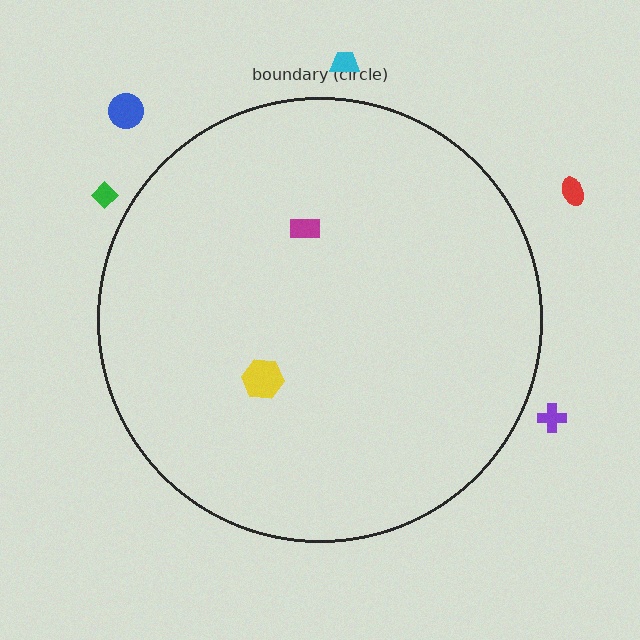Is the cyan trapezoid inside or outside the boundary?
Outside.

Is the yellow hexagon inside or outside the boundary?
Inside.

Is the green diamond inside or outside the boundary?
Outside.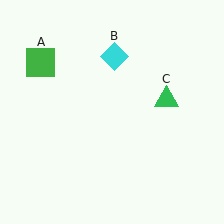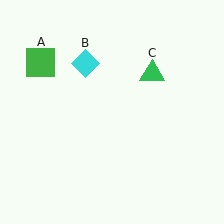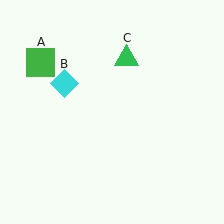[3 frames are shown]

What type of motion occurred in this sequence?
The cyan diamond (object B), green triangle (object C) rotated counterclockwise around the center of the scene.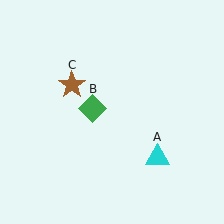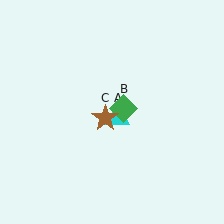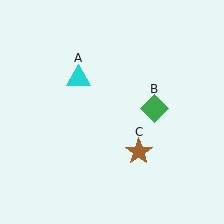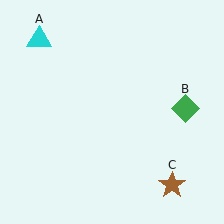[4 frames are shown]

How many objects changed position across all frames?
3 objects changed position: cyan triangle (object A), green diamond (object B), brown star (object C).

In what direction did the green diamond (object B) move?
The green diamond (object B) moved right.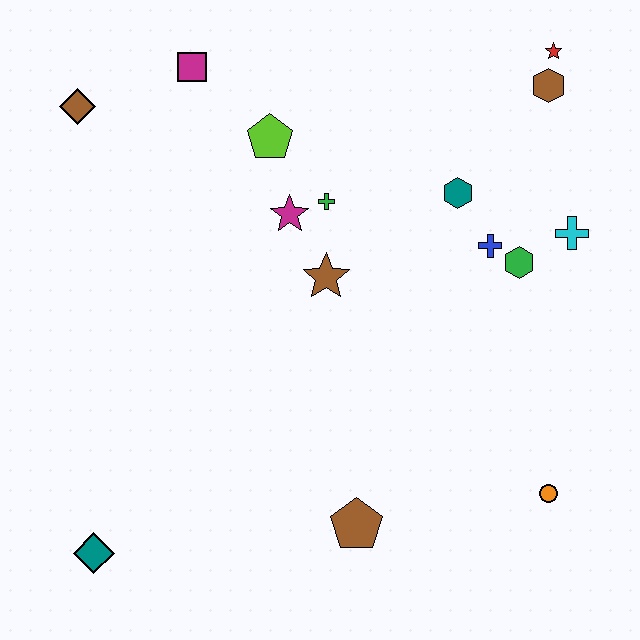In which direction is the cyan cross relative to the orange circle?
The cyan cross is above the orange circle.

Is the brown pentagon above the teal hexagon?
No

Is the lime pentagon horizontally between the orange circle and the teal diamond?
Yes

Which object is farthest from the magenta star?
The teal diamond is farthest from the magenta star.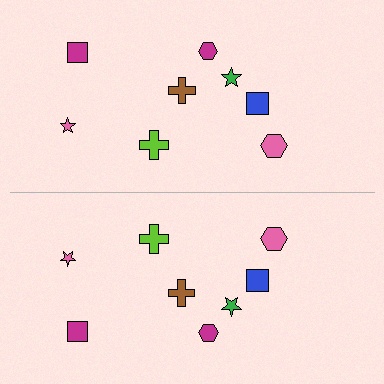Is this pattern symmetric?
Yes, this pattern has bilateral (reflection) symmetry.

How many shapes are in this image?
There are 16 shapes in this image.